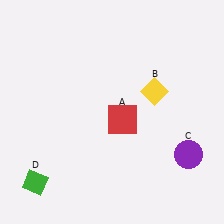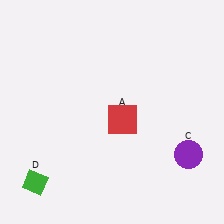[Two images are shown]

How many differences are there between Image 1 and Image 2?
There is 1 difference between the two images.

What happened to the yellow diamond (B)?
The yellow diamond (B) was removed in Image 2. It was in the top-right area of Image 1.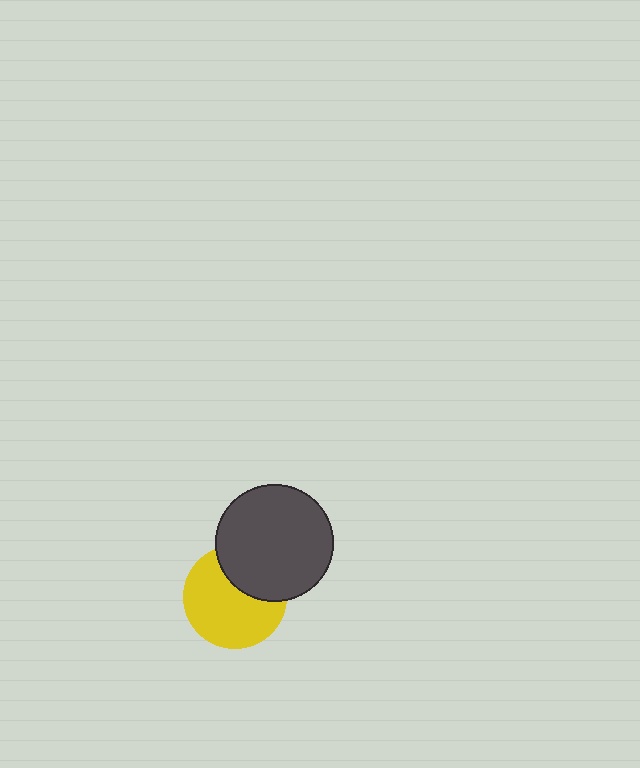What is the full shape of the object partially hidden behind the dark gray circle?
The partially hidden object is a yellow circle.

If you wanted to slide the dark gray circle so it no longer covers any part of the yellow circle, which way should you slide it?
Slide it toward the upper-right — that is the most direct way to separate the two shapes.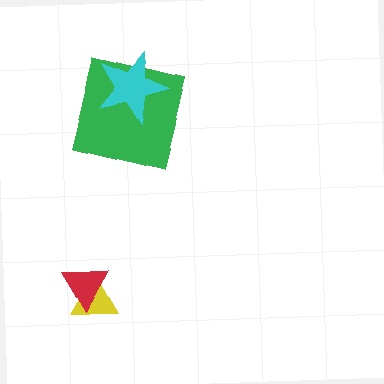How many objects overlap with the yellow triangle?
1 object overlaps with the yellow triangle.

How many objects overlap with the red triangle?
1 object overlaps with the red triangle.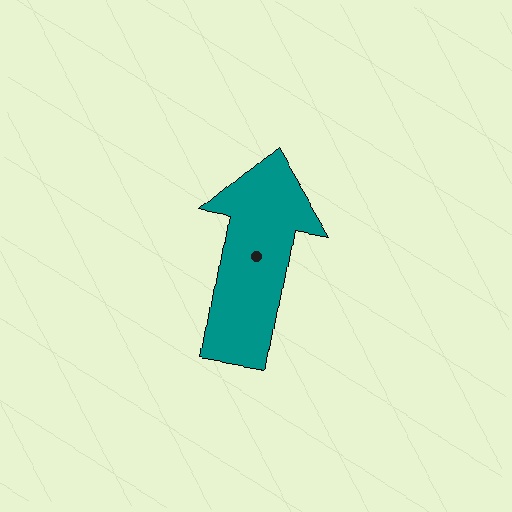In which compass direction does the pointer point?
North.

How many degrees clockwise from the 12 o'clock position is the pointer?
Approximately 10 degrees.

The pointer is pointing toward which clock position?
Roughly 12 o'clock.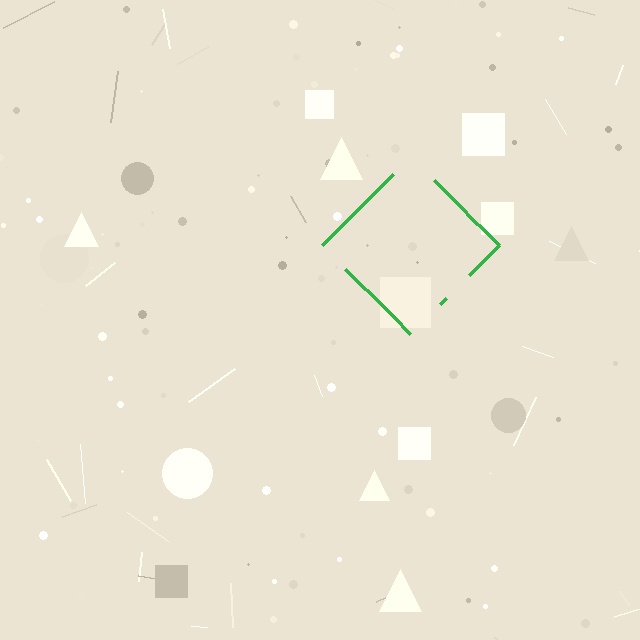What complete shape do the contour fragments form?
The contour fragments form a diamond.